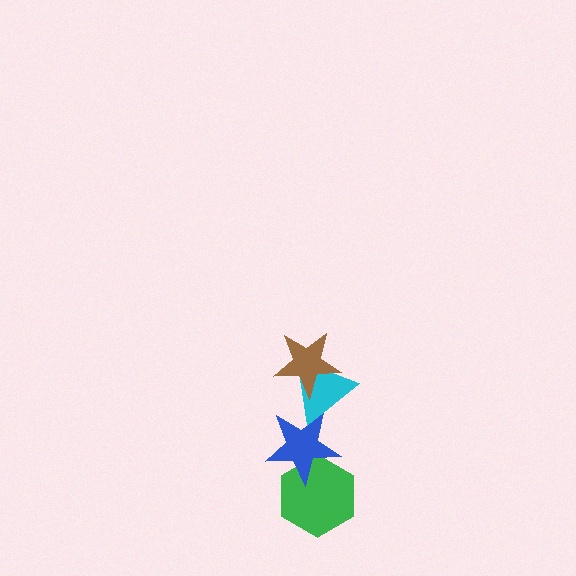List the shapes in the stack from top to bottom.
From top to bottom: the brown star, the cyan triangle, the blue star, the green hexagon.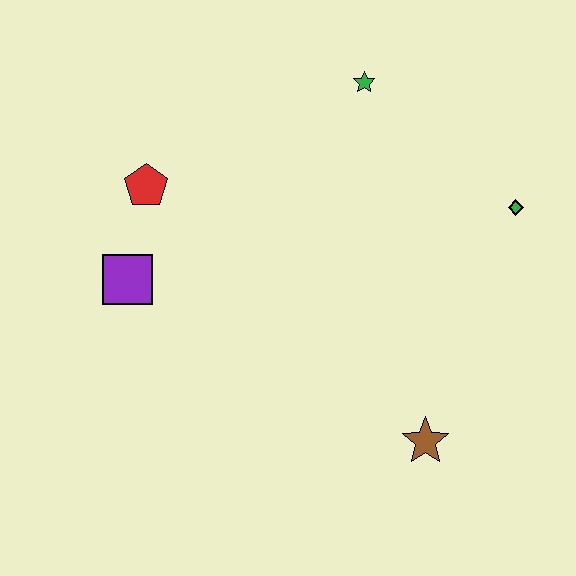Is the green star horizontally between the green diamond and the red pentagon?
Yes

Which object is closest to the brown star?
The green diamond is closest to the brown star.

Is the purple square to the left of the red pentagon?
Yes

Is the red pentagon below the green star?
Yes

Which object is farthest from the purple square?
The green diamond is farthest from the purple square.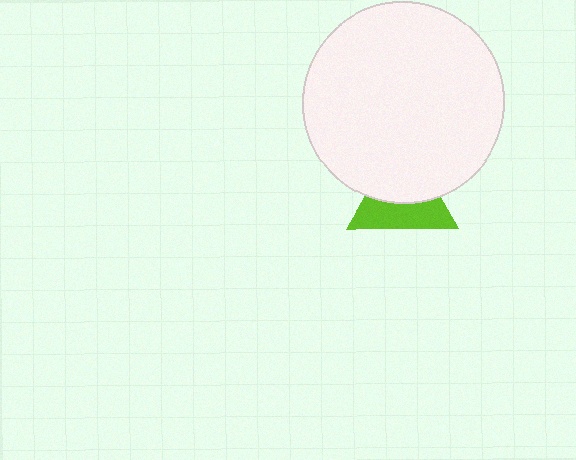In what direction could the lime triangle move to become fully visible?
The lime triangle could move down. That would shift it out from behind the white circle entirely.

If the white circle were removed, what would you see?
You would see the complete lime triangle.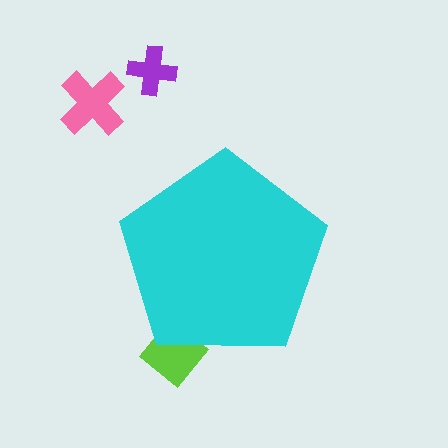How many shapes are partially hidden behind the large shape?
1 shape is partially hidden.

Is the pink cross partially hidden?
No, the pink cross is fully visible.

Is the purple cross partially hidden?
No, the purple cross is fully visible.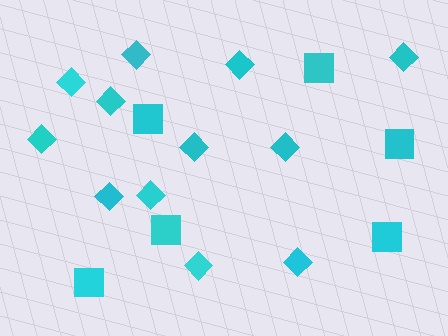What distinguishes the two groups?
There are 2 groups: one group of squares (6) and one group of diamonds (12).